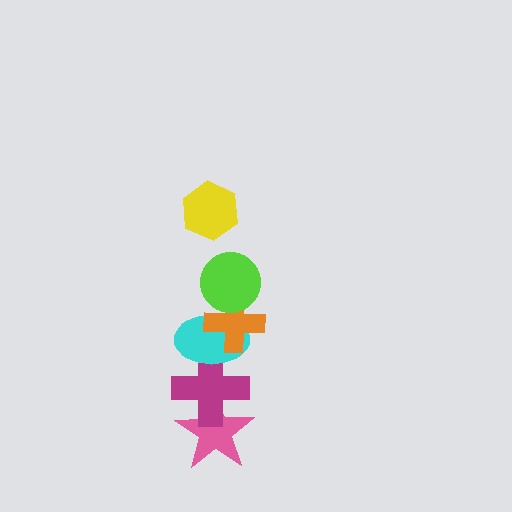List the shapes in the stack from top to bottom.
From top to bottom: the yellow hexagon, the lime circle, the orange cross, the cyan ellipse, the magenta cross, the pink star.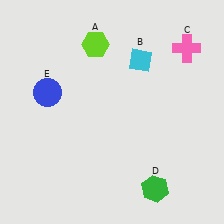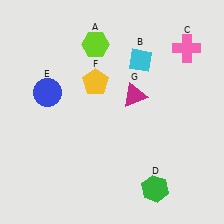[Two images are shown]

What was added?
A yellow pentagon (F), a magenta triangle (G) were added in Image 2.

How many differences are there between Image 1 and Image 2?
There are 2 differences between the two images.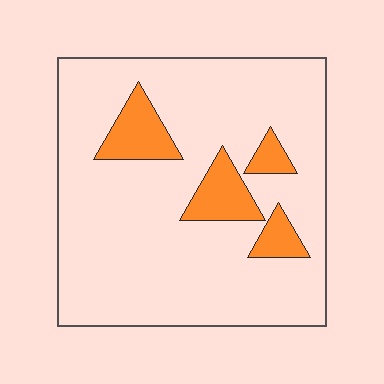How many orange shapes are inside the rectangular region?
4.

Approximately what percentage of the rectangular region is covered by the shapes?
Approximately 15%.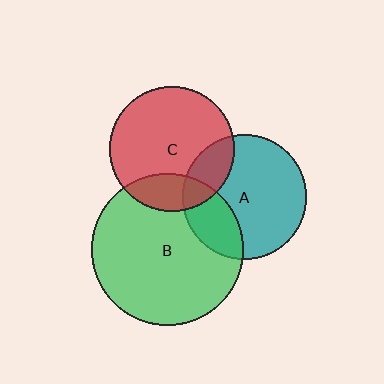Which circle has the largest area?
Circle B (green).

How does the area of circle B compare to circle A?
Approximately 1.5 times.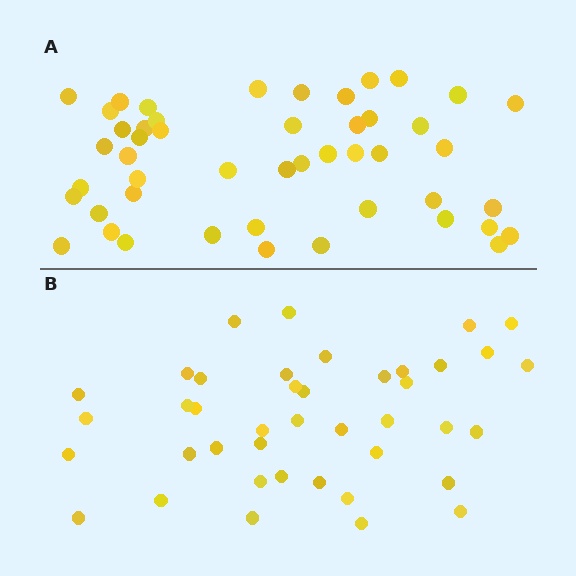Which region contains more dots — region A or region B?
Region A (the top region) has more dots.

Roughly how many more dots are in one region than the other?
Region A has roughly 8 or so more dots than region B.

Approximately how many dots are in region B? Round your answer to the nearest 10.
About 40 dots. (The exact count is 41, which rounds to 40.)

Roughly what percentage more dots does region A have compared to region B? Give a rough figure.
About 15% more.